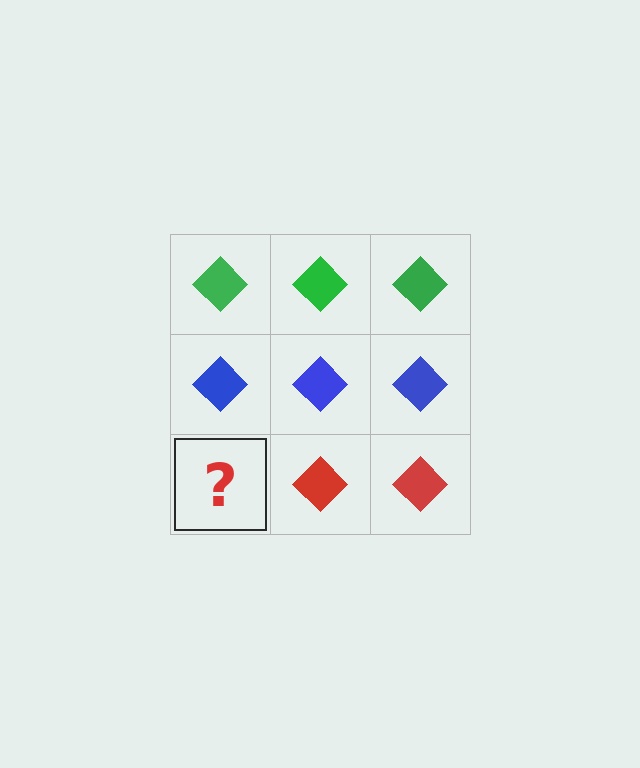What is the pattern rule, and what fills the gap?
The rule is that each row has a consistent color. The gap should be filled with a red diamond.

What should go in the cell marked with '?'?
The missing cell should contain a red diamond.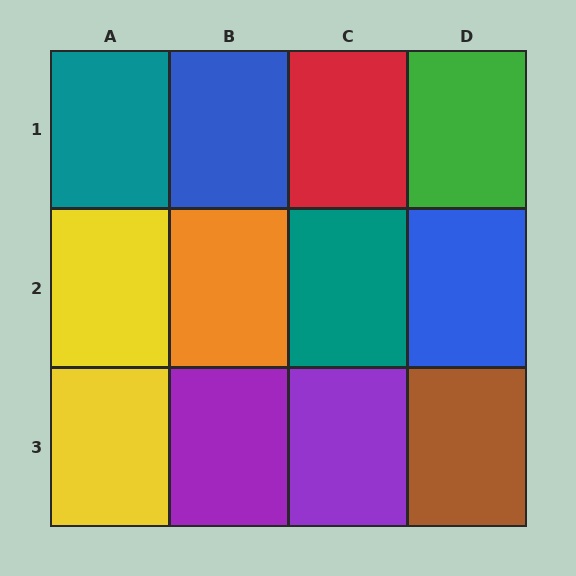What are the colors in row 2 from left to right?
Yellow, orange, teal, blue.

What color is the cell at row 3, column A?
Yellow.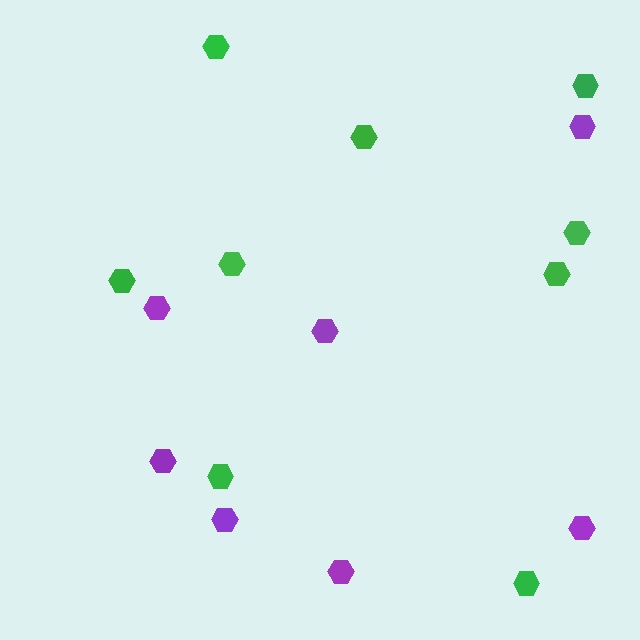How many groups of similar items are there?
There are 2 groups: one group of green hexagons (9) and one group of purple hexagons (7).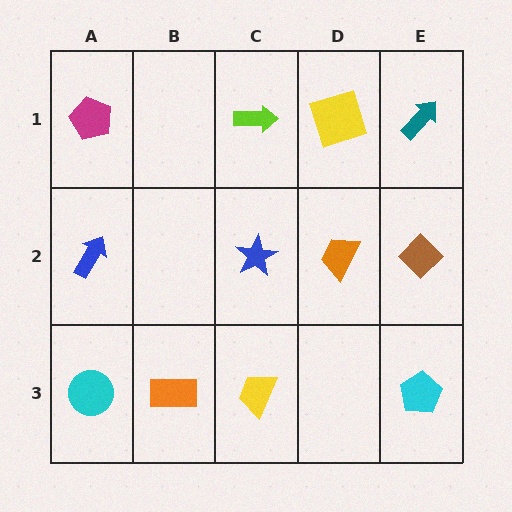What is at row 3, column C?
A yellow trapezoid.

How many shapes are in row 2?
4 shapes.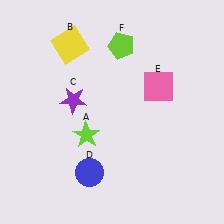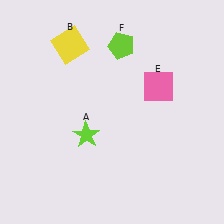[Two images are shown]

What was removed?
The blue circle (D), the purple star (C) were removed in Image 2.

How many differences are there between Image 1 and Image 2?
There are 2 differences between the two images.